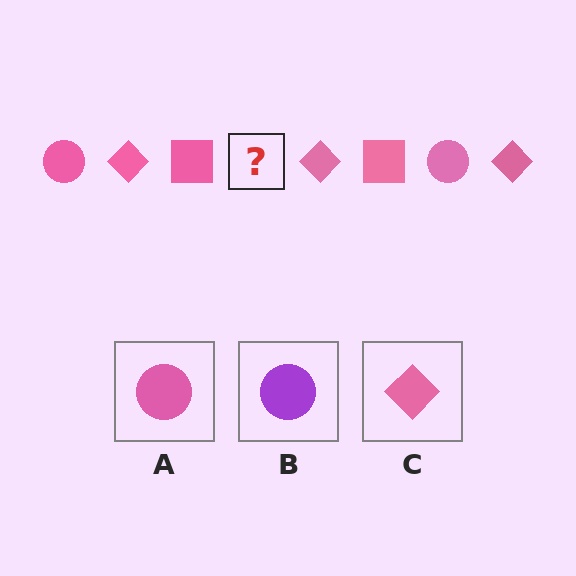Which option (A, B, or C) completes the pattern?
A.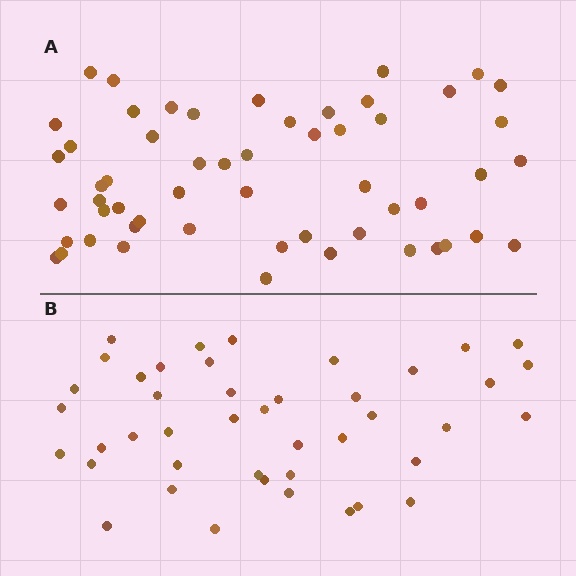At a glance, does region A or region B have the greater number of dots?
Region A (the top region) has more dots.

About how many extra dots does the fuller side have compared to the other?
Region A has roughly 12 or so more dots than region B.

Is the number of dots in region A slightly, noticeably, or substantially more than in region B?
Region A has noticeably more, but not dramatically so. The ratio is roughly 1.3 to 1.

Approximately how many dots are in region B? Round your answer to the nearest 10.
About 40 dots. (The exact count is 43, which rounds to 40.)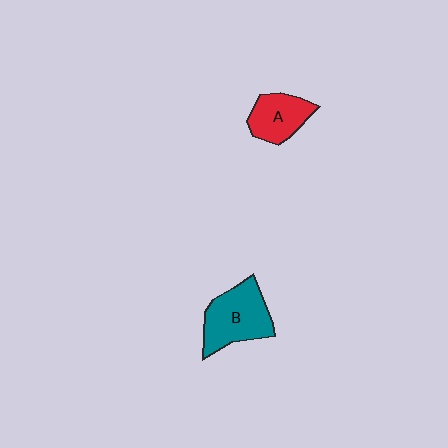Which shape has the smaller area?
Shape A (red).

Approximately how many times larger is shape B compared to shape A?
Approximately 1.5 times.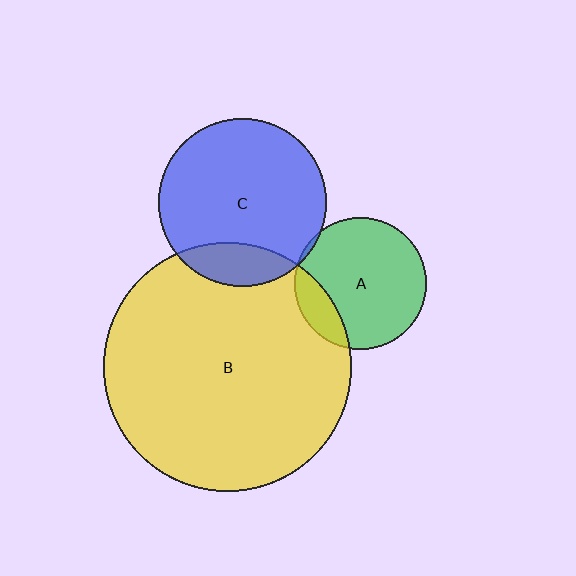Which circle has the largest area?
Circle B (yellow).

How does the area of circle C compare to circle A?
Approximately 1.6 times.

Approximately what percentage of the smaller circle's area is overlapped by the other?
Approximately 5%.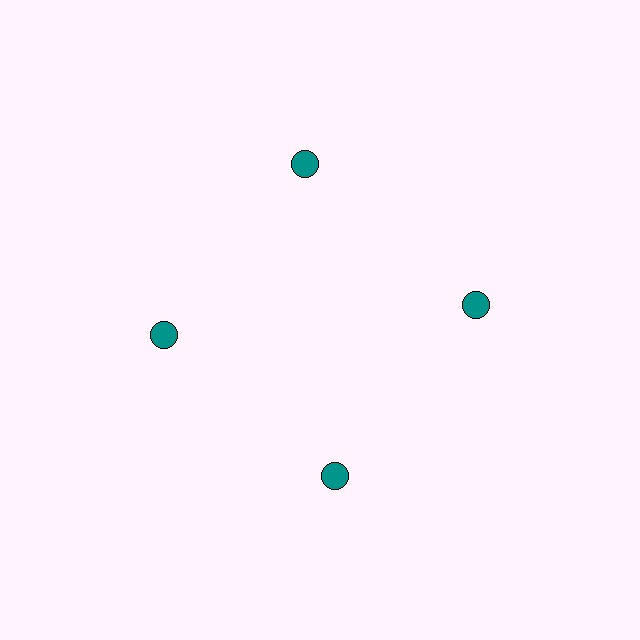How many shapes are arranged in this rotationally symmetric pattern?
There are 4 shapes, arranged in 4 groups of 1.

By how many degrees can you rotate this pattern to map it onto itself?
The pattern maps onto itself every 90 degrees of rotation.